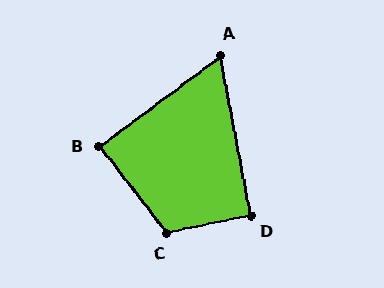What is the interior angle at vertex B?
Approximately 89 degrees (approximately right).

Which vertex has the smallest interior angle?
A, at approximately 64 degrees.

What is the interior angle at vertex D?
Approximately 91 degrees (approximately right).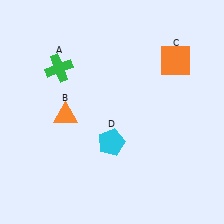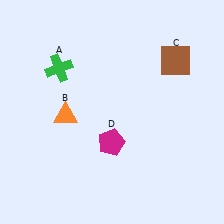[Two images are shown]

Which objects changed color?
C changed from orange to brown. D changed from cyan to magenta.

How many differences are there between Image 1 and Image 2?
There are 2 differences between the two images.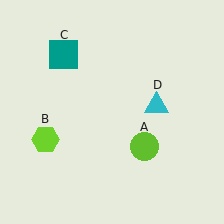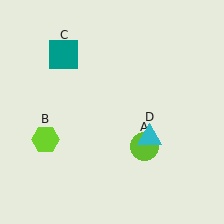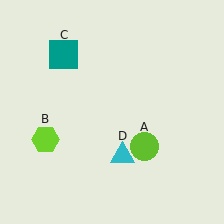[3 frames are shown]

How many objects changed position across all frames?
1 object changed position: cyan triangle (object D).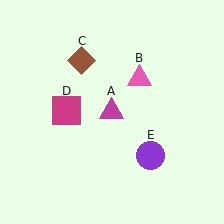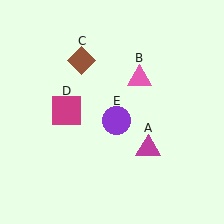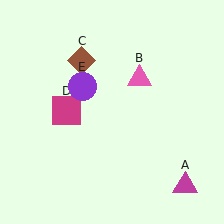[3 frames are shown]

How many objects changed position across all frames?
2 objects changed position: magenta triangle (object A), purple circle (object E).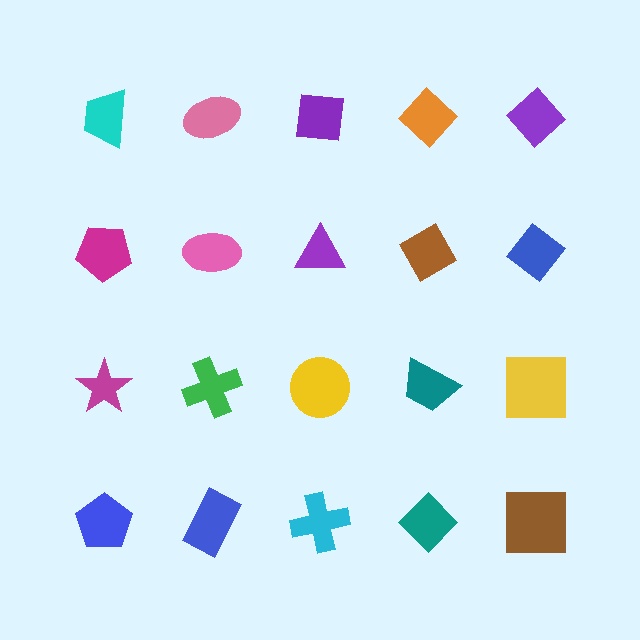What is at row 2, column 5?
A blue diamond.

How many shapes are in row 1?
5 shapes.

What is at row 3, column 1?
A magenta star.